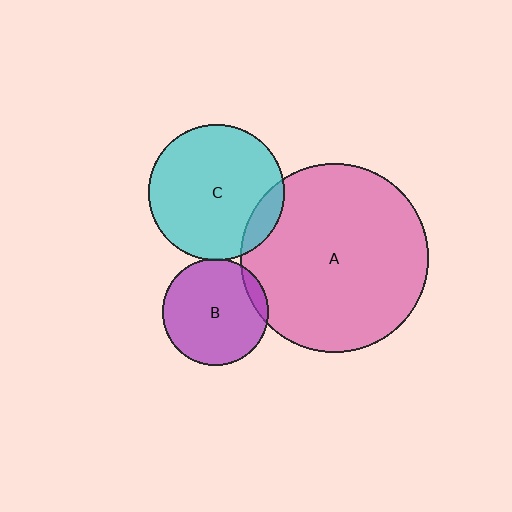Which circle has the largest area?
Circle A (pink).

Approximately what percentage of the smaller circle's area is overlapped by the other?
Approximately 10%.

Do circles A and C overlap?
Yes.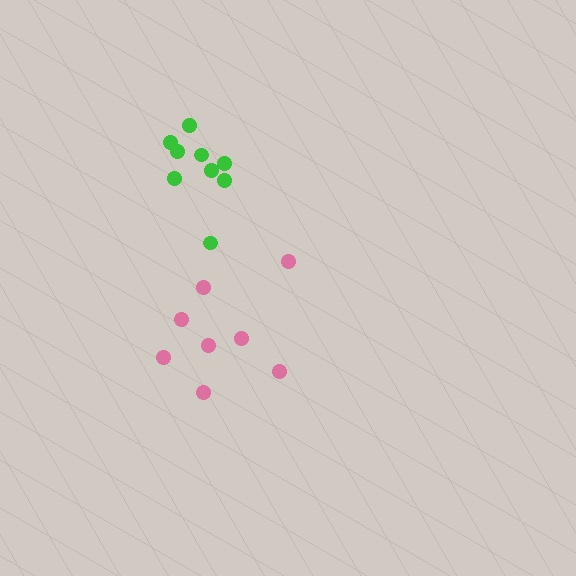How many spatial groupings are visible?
There are 2 spatial groupings.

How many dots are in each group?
Group 1: 8 dots, Group 2: 9 dots (17 total).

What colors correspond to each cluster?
The clusters are colored: pink, green.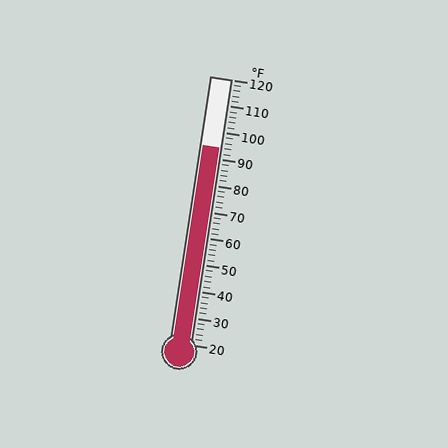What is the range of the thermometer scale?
The thermometer scale ranges from 20°F to 120°F.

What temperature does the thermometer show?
The thermometer shows approximately 94°F.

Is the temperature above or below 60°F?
The temperature is above 60°F.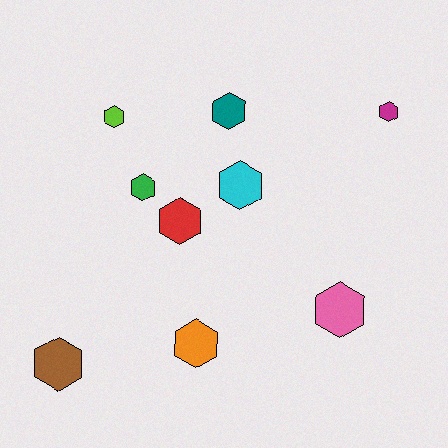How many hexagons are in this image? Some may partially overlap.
There are 9 hexagons.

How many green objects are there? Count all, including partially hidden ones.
There is 1 green object.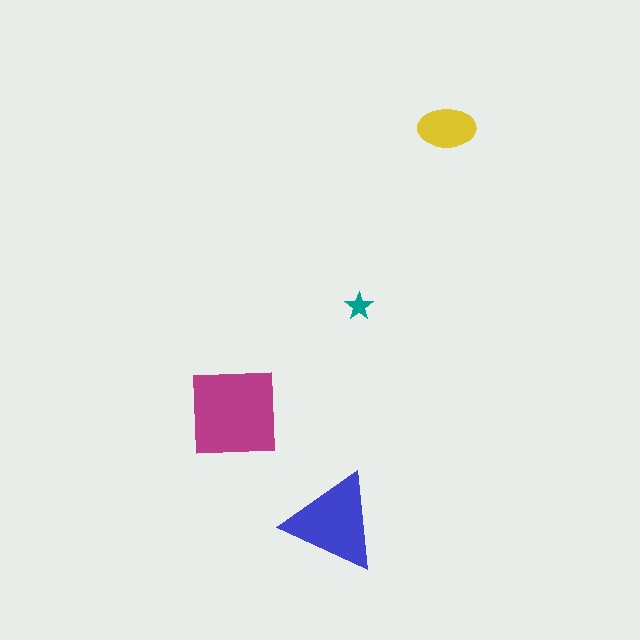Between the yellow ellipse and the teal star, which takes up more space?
The yellow ellipse.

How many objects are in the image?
There are 4 objects in the image.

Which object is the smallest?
The teal star.